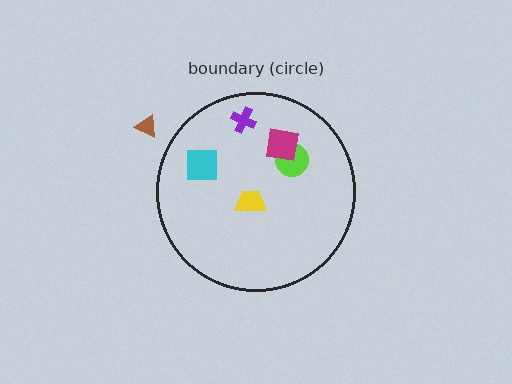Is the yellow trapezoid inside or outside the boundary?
Inside.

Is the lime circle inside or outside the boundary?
Inside.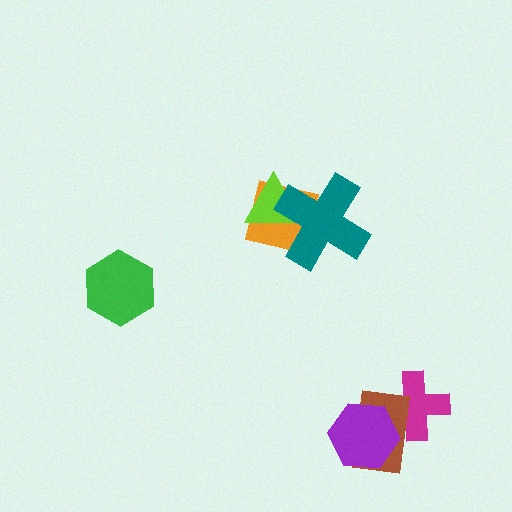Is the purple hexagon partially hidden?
No, no other shape covers it.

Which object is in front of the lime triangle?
The teal cross is in front of the lime triangle.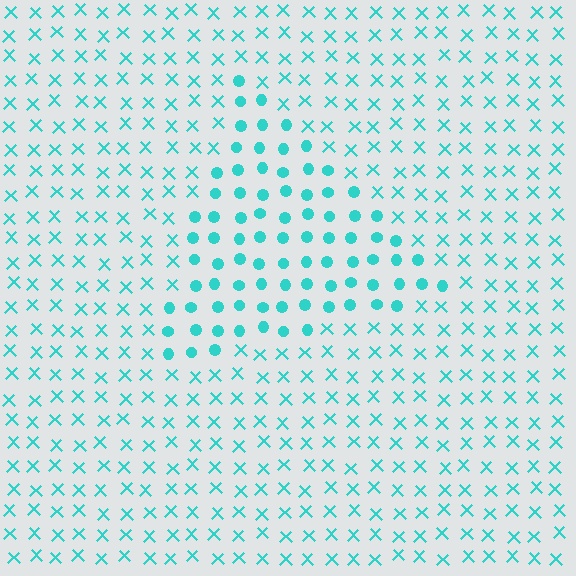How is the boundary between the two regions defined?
The boundary is defined by a change in element shape: circles inside vs. X marks outside. All elements share the same color and spacing.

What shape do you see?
I see a triangle.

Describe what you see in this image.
The image is filled with small cyan elements arranged in a uniform grid. A triangle-shaped region contains circles, while the surrounding area contains X marks. The boundary is defined purely by the change in element shape.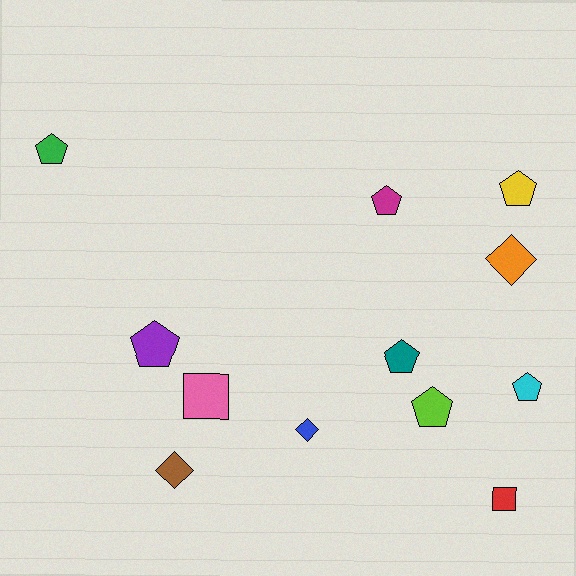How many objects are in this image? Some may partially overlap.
There are 12 objects.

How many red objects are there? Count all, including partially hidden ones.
There is 1 red object.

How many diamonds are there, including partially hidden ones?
There are 3 diamonds.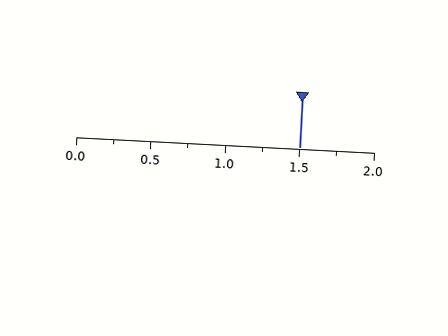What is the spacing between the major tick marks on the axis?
The major ticks are spaced 0.5 apart.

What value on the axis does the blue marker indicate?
The marker indicates approximately 1.5.